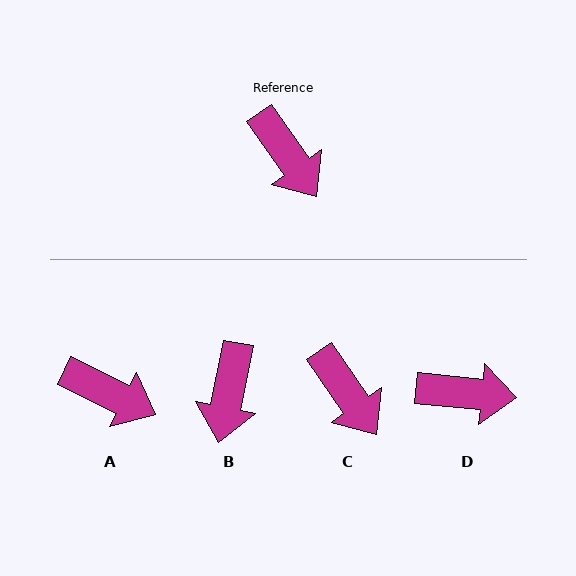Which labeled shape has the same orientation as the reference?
C.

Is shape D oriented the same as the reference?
No, it is off by about 50 degrees.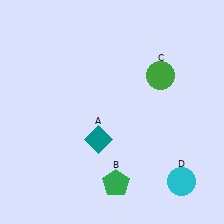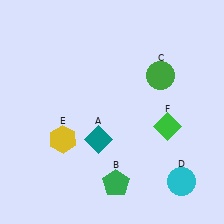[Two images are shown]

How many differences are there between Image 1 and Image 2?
There are 2 differences between the two images.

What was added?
A yellow hexagon (E), a green diamond (F) were added in Image 2.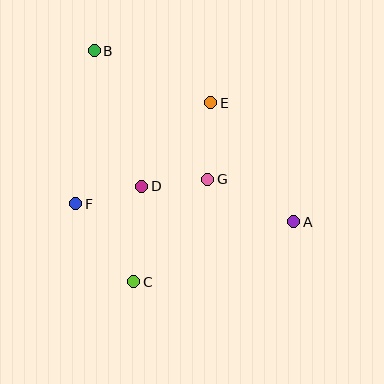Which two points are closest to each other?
Points D and G are closest to each other.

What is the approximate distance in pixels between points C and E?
The distance between C and E is approximately 195 pixels.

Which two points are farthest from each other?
Points A and B are farthest from each other.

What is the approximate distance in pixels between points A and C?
The distance between A and C is approximately 171 pixels.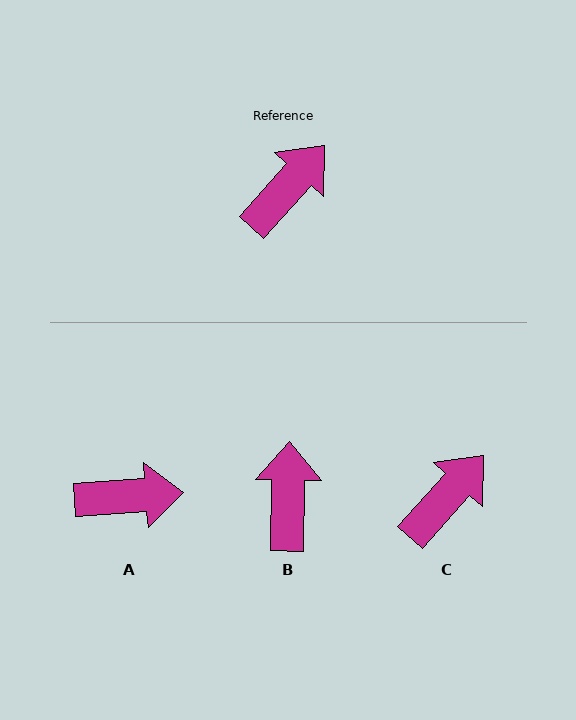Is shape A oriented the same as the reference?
No, it is off by about 44 degrees.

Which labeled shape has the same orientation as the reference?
C.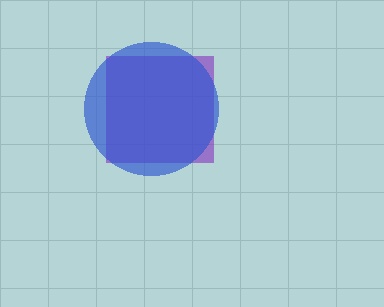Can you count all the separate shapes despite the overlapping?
Yes, there are 2 separate shapes.